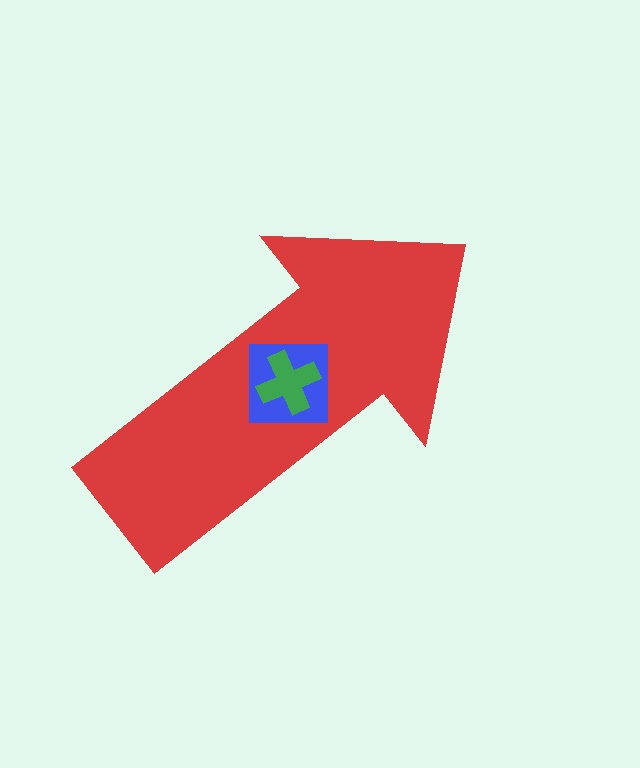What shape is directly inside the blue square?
The green cross.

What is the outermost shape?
The red arrow.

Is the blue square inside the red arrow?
Yes.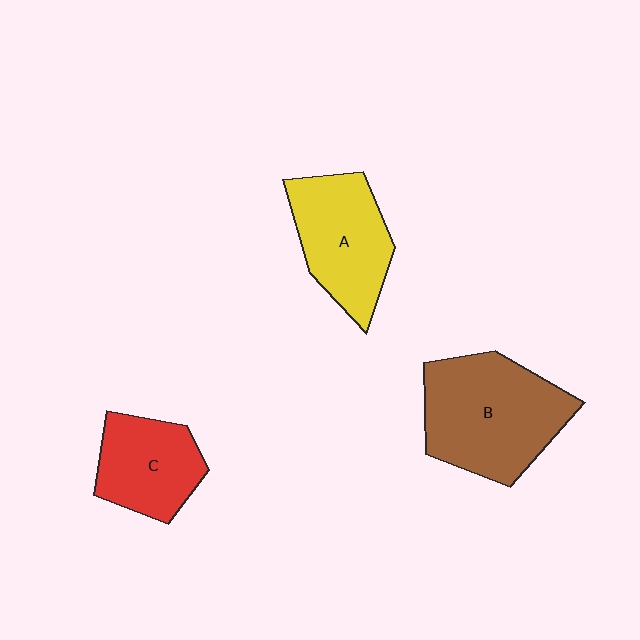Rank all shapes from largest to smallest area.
From largest to smallest: B (brown), A (yellow), C (red).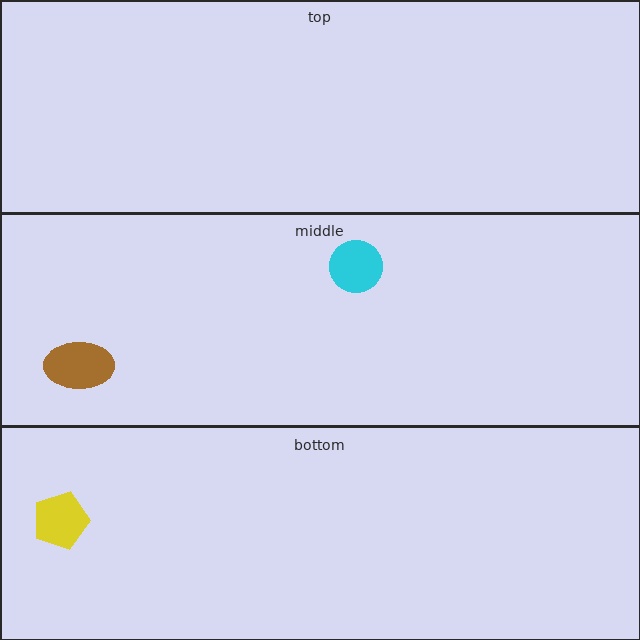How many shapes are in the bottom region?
1.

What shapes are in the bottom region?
The yellow pentagon.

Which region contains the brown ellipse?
The middle region.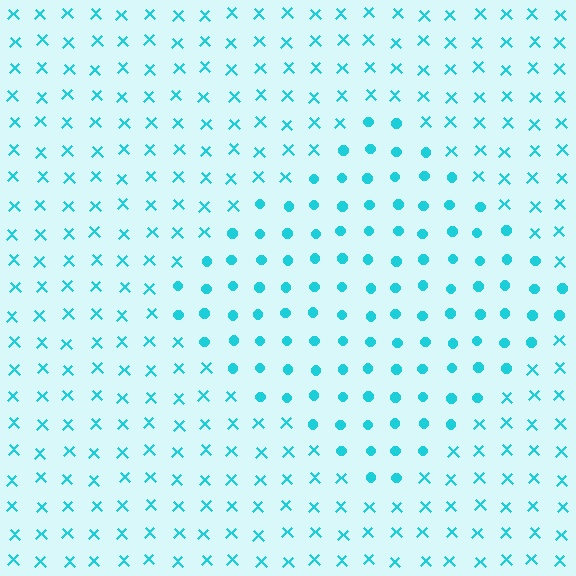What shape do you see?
I see a diamond.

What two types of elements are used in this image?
The image uses circles inside the diamond region and X marks outside it.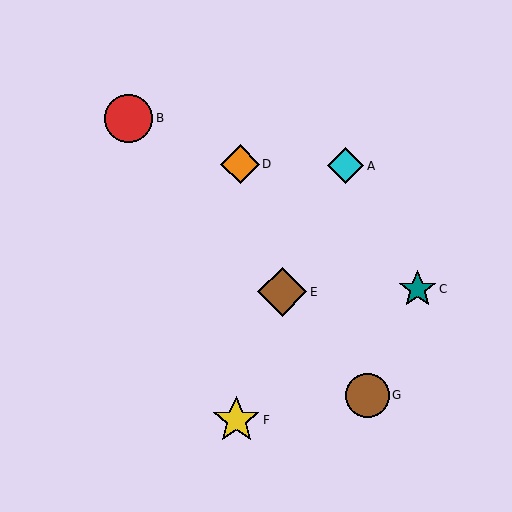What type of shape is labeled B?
Shape B is a red circle.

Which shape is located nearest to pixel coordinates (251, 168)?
The orange diamond (labeled D) at (240, 164) is nearest to that location.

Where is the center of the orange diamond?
The center of the orange diamond is at (240, 164).